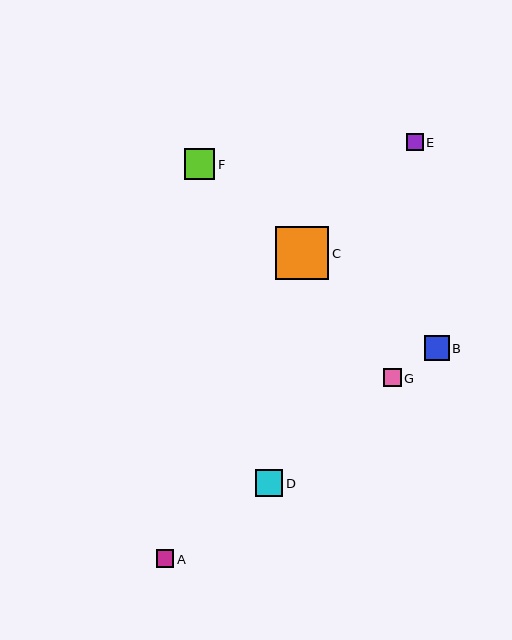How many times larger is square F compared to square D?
Square F is approximately 1.1 times the size of square D.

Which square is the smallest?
Square E is the smallest with a size of approximately 17 pixels.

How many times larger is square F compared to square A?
Square F is approximately 1.7 times the size of square A.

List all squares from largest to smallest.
From largest to smallest: C, F, D, B, G, A, E.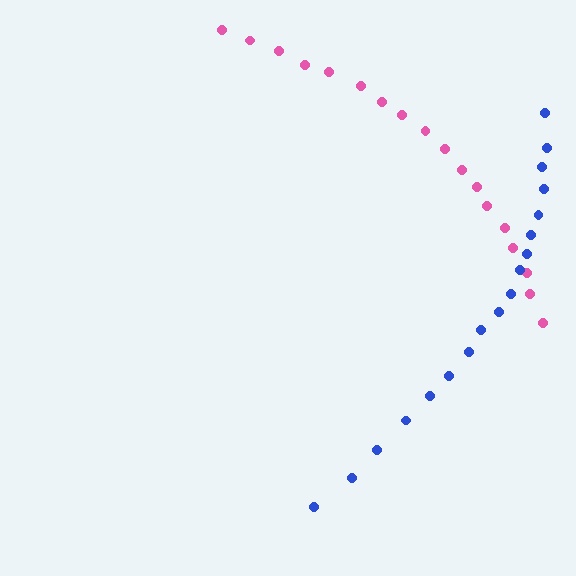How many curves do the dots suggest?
There are 2 distinct paths.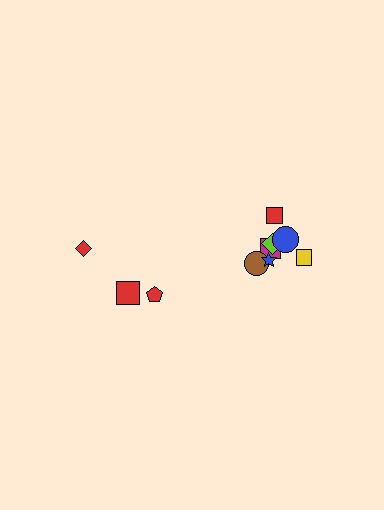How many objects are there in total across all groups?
There are 10 objects.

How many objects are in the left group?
There are 3 objects.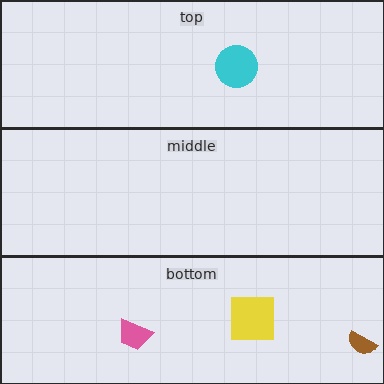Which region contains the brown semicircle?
The bottom region.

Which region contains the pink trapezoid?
The bottom region.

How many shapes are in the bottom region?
3.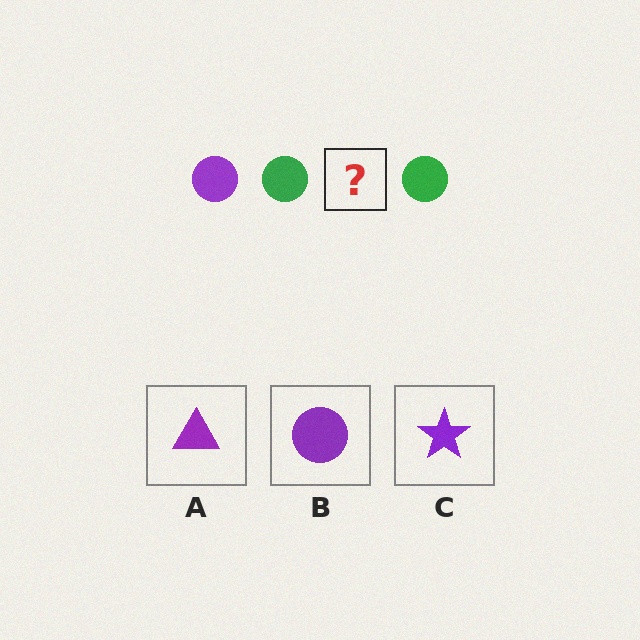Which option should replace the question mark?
Option B.